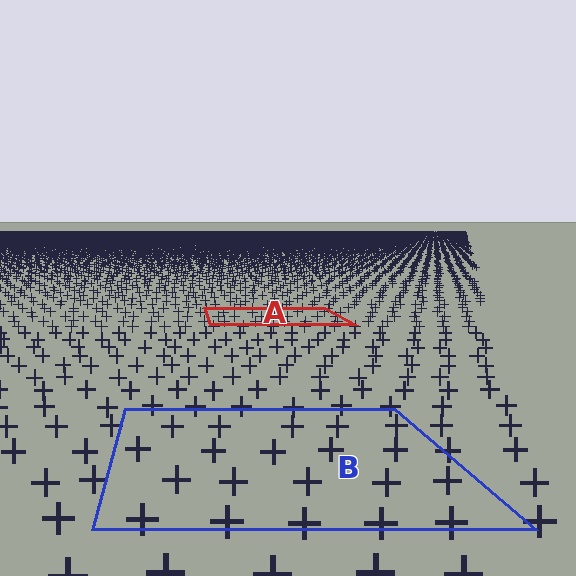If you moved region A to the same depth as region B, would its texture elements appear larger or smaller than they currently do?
They would appear larger. At a closer depth, the same texture elements are projected at a bigger on-screen size.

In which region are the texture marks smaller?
The texture marks are smaller in region A, because it is farther away.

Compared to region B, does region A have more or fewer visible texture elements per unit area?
Region A has more texture elements per unit area — they are packed more densely because it is farther away.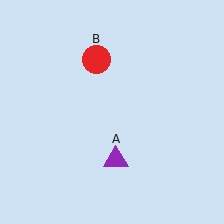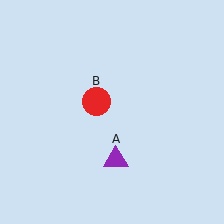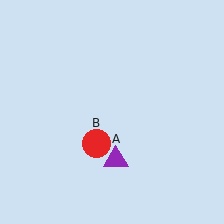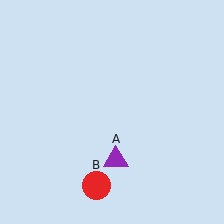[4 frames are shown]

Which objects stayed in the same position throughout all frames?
Purple triangle (object A) remained stationary.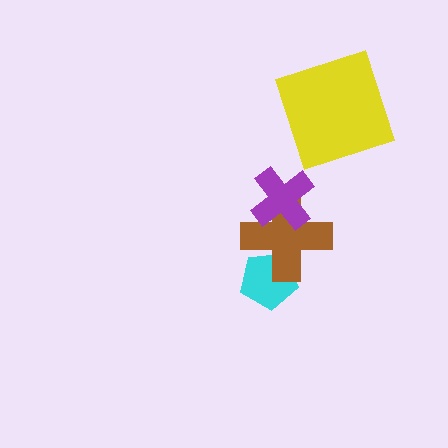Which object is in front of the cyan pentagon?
The brown cross is in front of the cyan pentagon.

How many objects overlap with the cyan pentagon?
1 object overlaps with the cyan pentagon.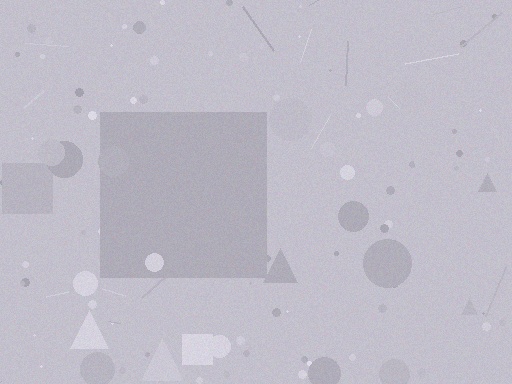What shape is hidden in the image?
A square is hidden in the image.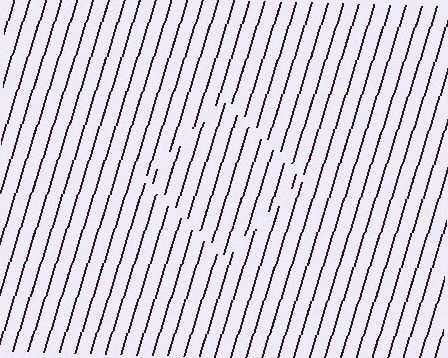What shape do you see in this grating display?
An illusory square. The interior of the shape contains the same grating, shifted by half a period — the contour is defined by the phase discontinuity where line-ends from the inner and outer gratings abut.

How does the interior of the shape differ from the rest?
The interior of the shape contains the same grating, shifted by half a period — the contour is defined by the phase discontinuity where line-ends from the inner and outer gratings abut.